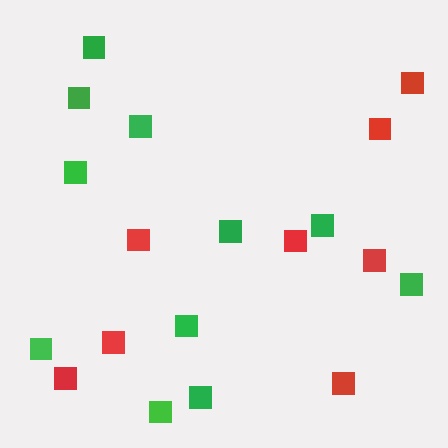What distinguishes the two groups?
There are 2 groups: one group of green squares (11) and one group of red squares (8).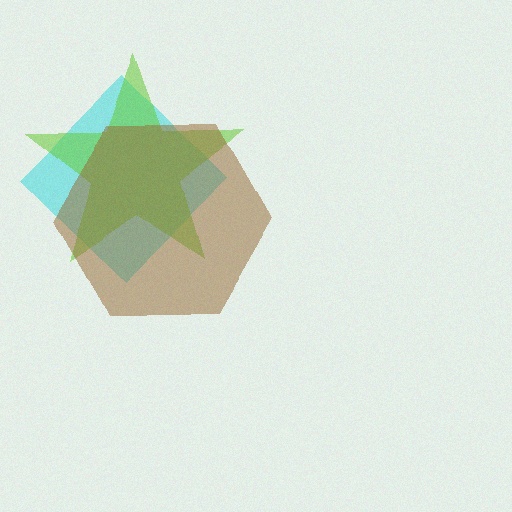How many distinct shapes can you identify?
There are 3 distinct shapes: a cyan diamond, a lime star, a brown hexagon.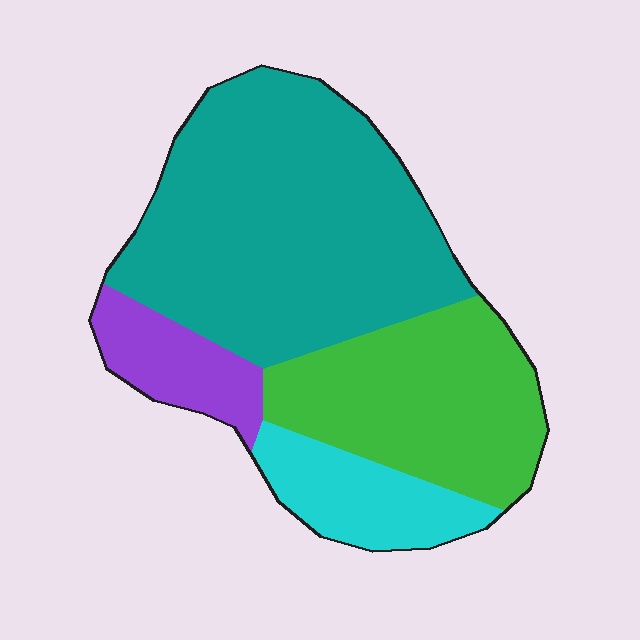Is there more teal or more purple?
Teal.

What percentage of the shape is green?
Green takes up between a quarter and a half of the shape.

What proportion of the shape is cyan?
Cyan takes up less than a quarter of the shape.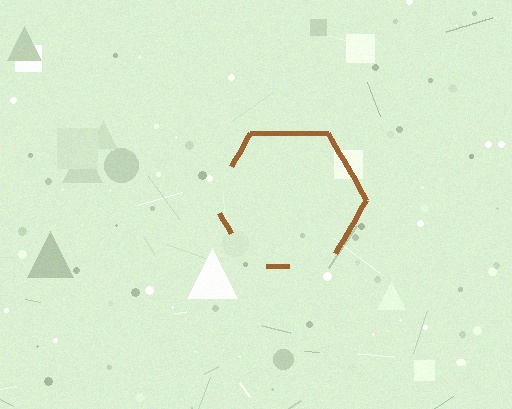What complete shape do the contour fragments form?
The contour fragments form a hexagon.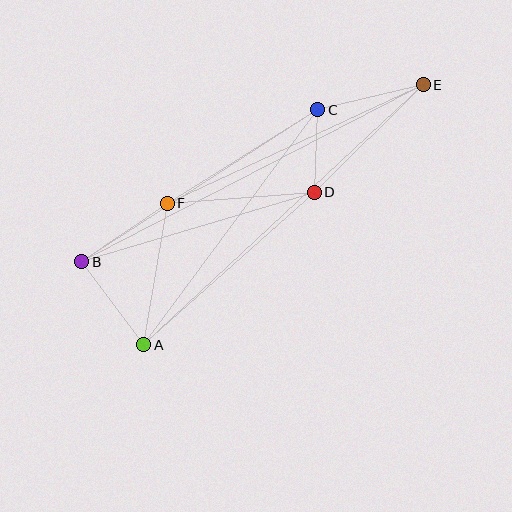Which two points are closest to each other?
Points C and D are closest to each other.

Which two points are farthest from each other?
Points B and E are farthest from each other.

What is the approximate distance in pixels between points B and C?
The distance between B and C is approximately 280 pixels.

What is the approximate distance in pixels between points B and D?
The distance between B and D is approximately 242 pixels.